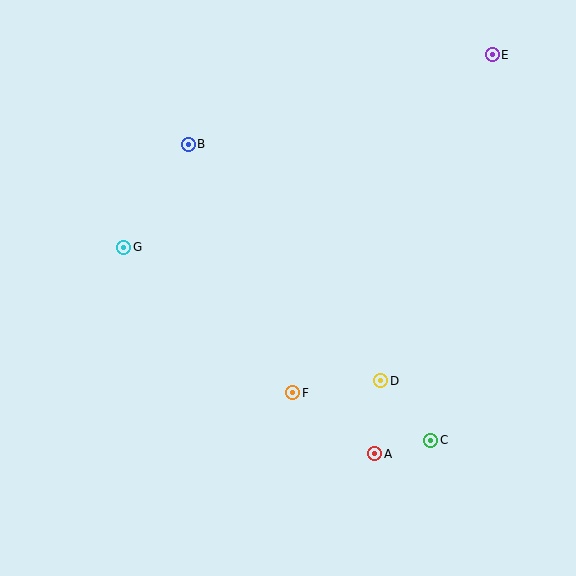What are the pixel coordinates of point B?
Point B is at (188, 144).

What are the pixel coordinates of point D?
Point D is at (381, 381).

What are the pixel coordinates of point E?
Point E is at (492, 55).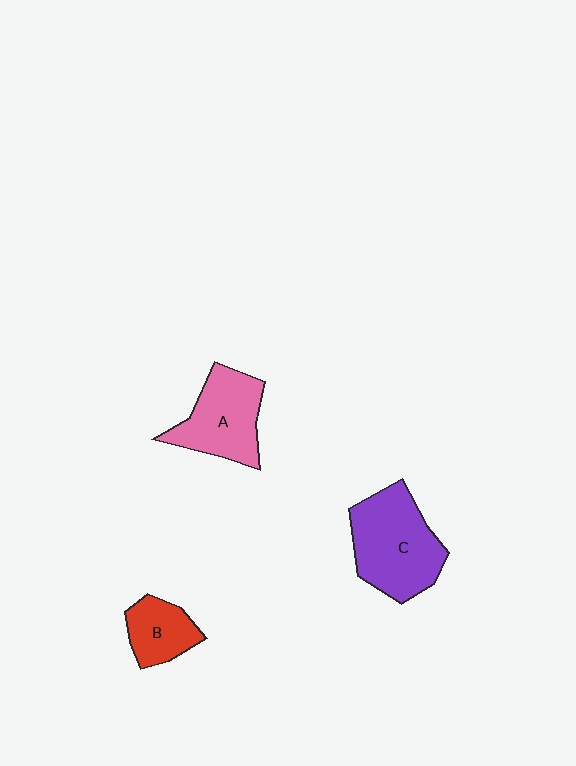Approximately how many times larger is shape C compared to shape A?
Approximately 1.3 times.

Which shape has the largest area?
Shape C (purple).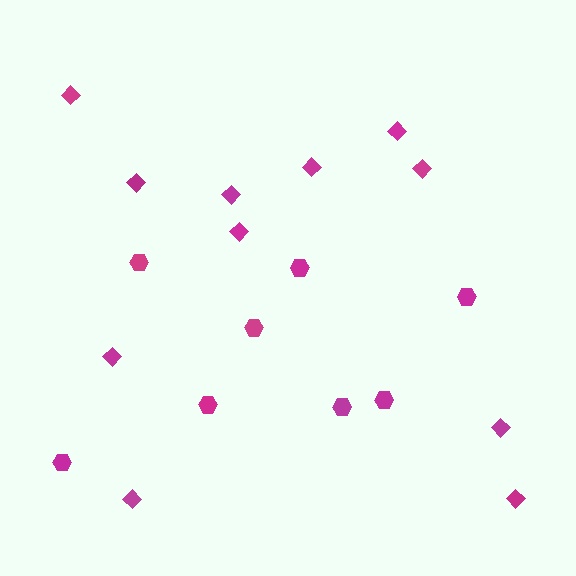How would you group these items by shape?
There are 2 groups: one group of diamonds (11) and one group of hexagons (8).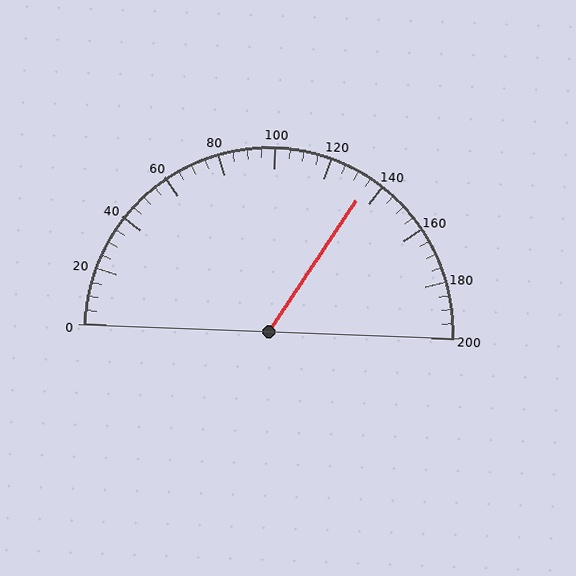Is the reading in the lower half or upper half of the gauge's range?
The reading is in the upper half of the range (0 to 200).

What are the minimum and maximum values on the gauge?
The gauge ranges from 0 to 200.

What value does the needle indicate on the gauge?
The needle indicates approximately 135.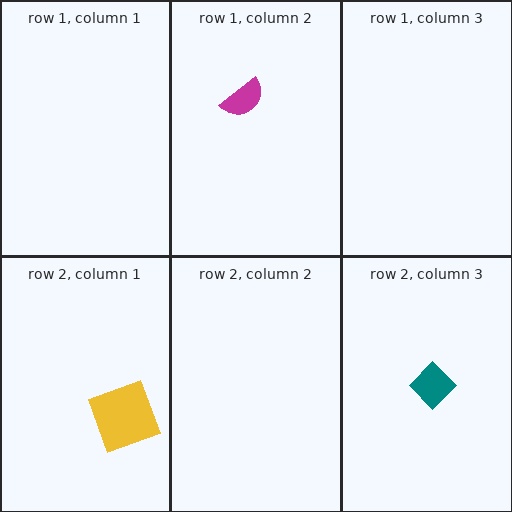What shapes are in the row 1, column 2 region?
The magenta semicircle.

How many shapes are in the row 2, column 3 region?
1.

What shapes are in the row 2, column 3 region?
The teal diamond.